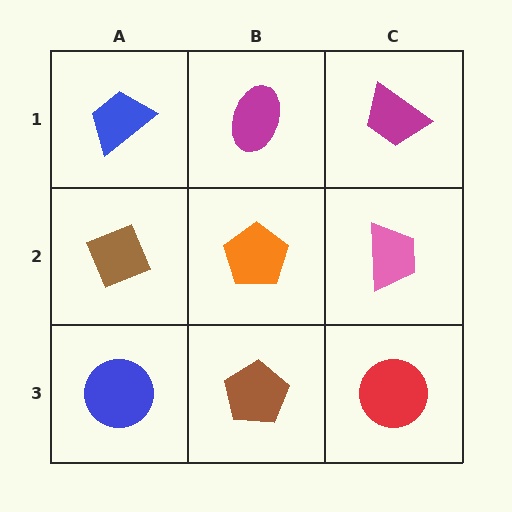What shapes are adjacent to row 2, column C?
A magenta trapezoid (row 1, column C), a red circle (row 3, column C), an orange pentagon (row 2, column B).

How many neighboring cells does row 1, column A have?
2.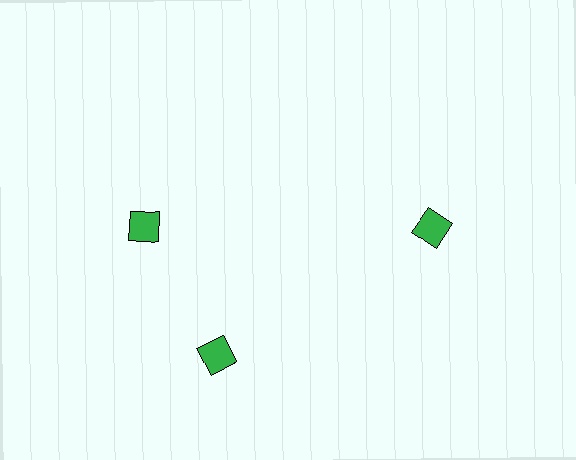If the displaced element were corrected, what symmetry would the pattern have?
It would have 3-fold rotational symmetry — the pattern would map onto itself every 120 degrees.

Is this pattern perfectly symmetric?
No. The 3 green diamonds are arranged in a ring, but one element near the 11 o'clock position is rotated out of alignment along the ring, breaking the 3-fold rotational symmetry.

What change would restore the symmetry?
The symmetry would be restored by rotating it back into even spacing with its neighbors so that all 3 diamonds sit at equal angles and equal distance from the center.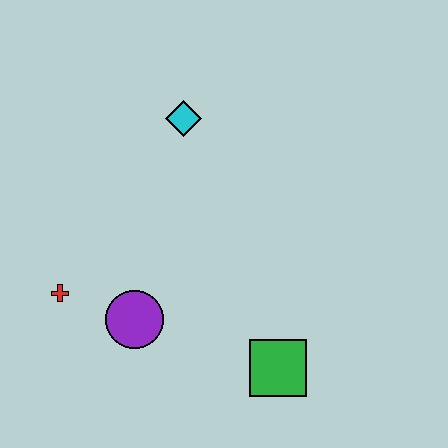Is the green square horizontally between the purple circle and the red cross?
No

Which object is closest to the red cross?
The purple circle is closest to the red cross.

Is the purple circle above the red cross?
No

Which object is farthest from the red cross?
The green square is farthest from the red cross.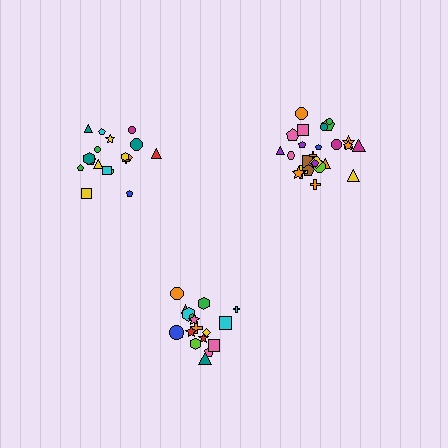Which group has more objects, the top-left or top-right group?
The top-right group.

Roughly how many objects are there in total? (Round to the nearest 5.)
Roughly 60 objects in total.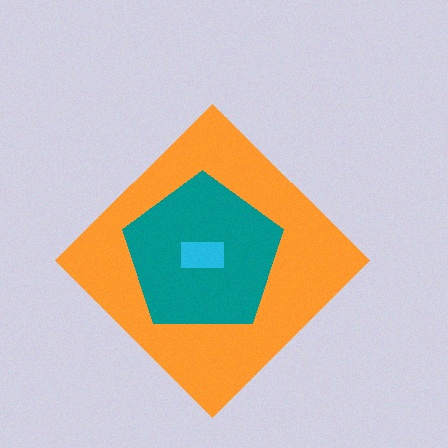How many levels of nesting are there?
3.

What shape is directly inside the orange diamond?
The teal pentagon.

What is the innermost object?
The cyan rectangle.